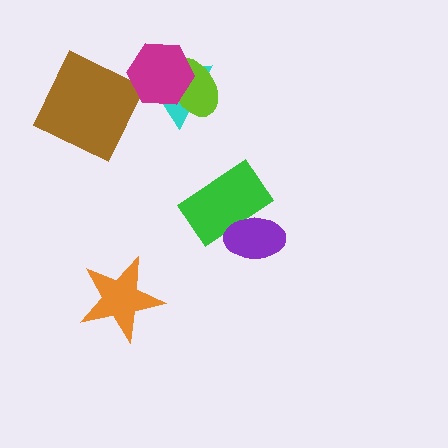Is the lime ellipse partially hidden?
Yes, it is partially covered by another shape.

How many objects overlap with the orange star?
0 objects overlap with the orange star.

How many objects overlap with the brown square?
0 objects overlap with the brown square.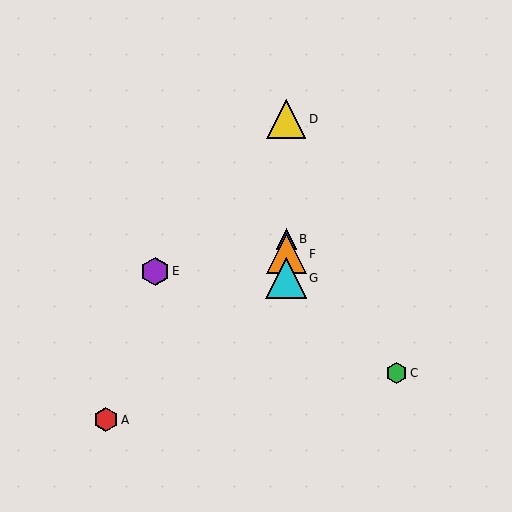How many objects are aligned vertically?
4 objects (B, D, F, G) are aligned vertically.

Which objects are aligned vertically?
Objects B, D, F, G are aligned vertically.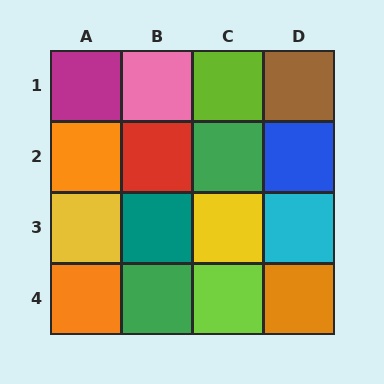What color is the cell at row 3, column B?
Teal.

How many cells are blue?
1 cell is blue.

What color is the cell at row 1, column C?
Lime.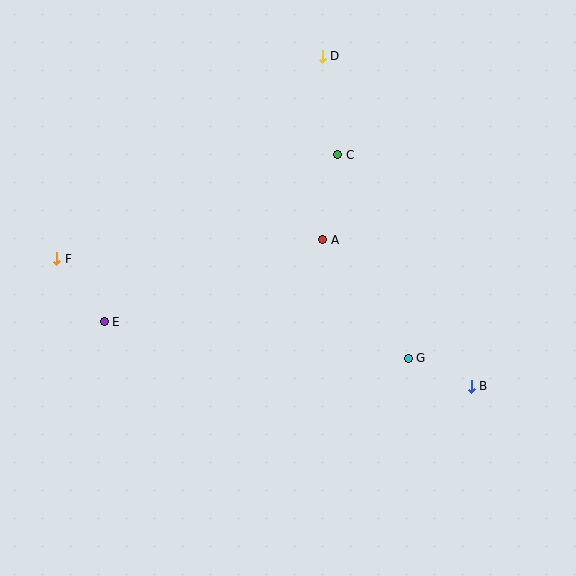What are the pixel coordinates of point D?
Point D is at (322, 56).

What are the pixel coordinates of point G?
Point G is at (408, 358).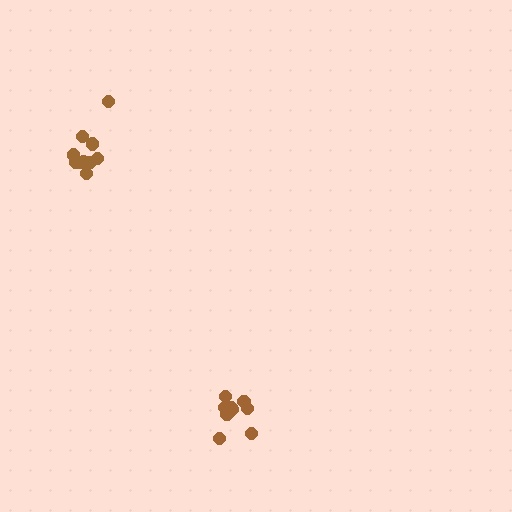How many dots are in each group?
Group 1: 10 dots, Group 2: 9 dots (19 total).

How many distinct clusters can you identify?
There are 2 distinct clusters.